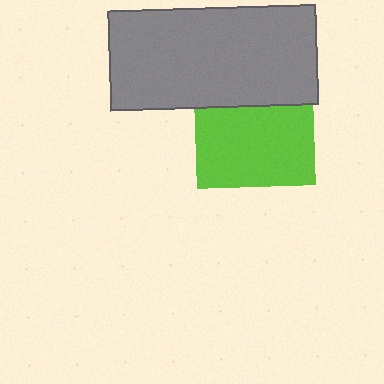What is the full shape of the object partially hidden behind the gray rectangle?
The partially hidden object is a lime square.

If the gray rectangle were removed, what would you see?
You would see the complete lime square.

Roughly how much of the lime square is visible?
Most of it is visible (roughly 67%).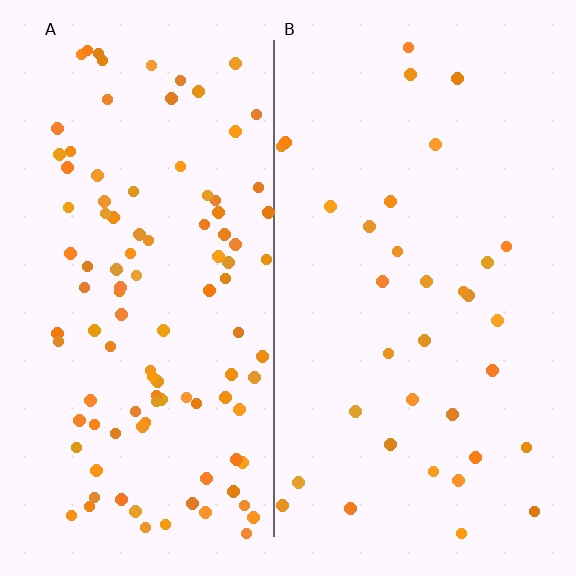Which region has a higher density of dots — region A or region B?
A (the left).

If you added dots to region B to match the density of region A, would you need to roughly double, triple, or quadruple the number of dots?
Approximately triple.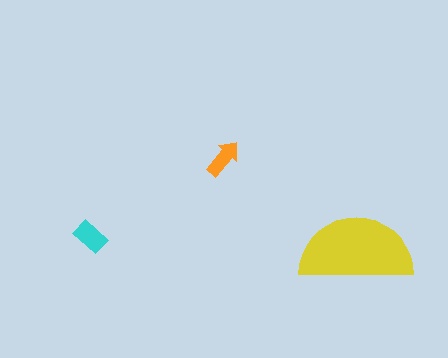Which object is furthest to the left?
The cyan rectangle is leftmost.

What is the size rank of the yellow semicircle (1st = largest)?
1st.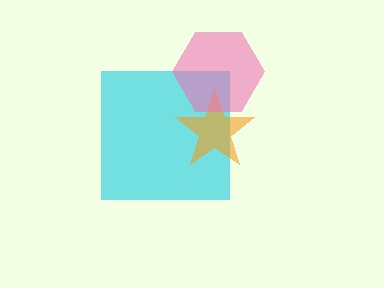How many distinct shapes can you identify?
There are 3 distinct shapes: a cyan square, an orange star, a pink hexagon.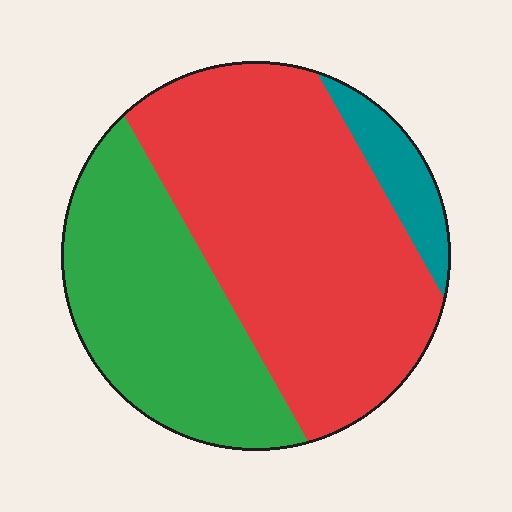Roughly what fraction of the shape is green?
Green takes up about one third (1/3) of the shape.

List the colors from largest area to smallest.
From largest to smallest: red, green, teal.